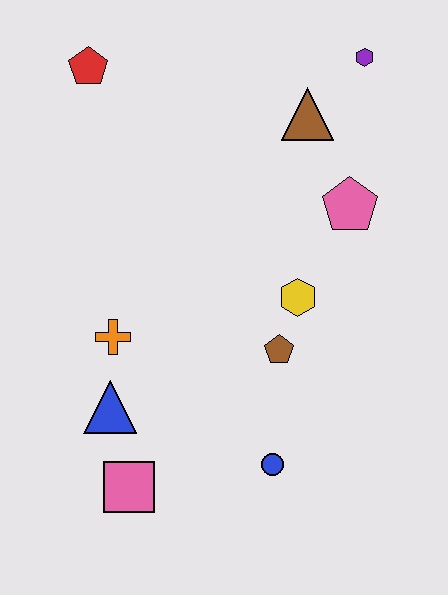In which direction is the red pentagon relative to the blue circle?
The red pentagon is above the blue circle.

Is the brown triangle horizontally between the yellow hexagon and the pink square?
No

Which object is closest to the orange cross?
The blue triangle is closest to the orange cross.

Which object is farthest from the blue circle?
The red pentagon is farthest from the blue circle.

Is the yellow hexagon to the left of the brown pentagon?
No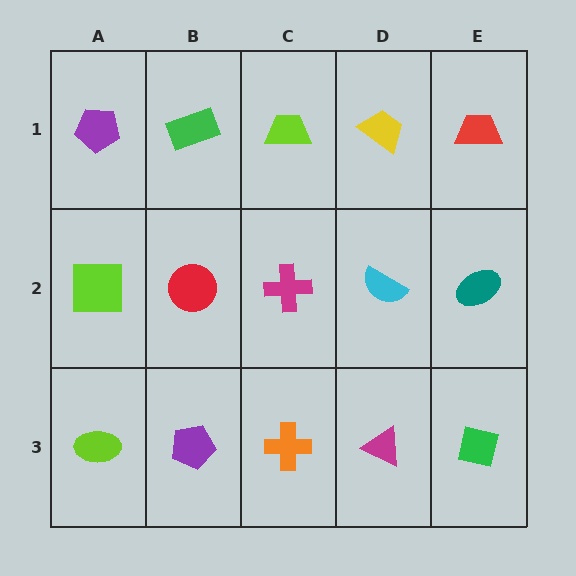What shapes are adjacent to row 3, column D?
A cyan semicircle (row 2, column D), an orange cross (row 3, column C), a green square (row 3, column E).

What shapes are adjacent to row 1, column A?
A lime square (row 2, column A), a green rectangle (row 1, column B).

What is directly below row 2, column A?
A lime ellipse.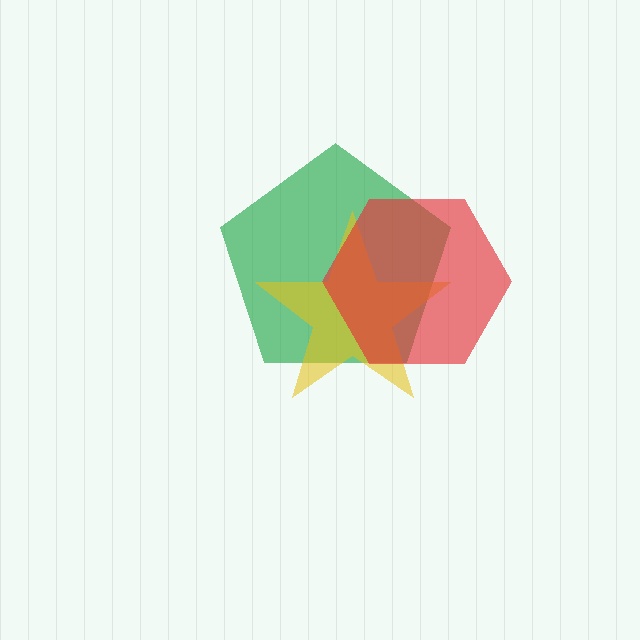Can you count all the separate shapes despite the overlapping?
Yes, there are 3 separate shapes.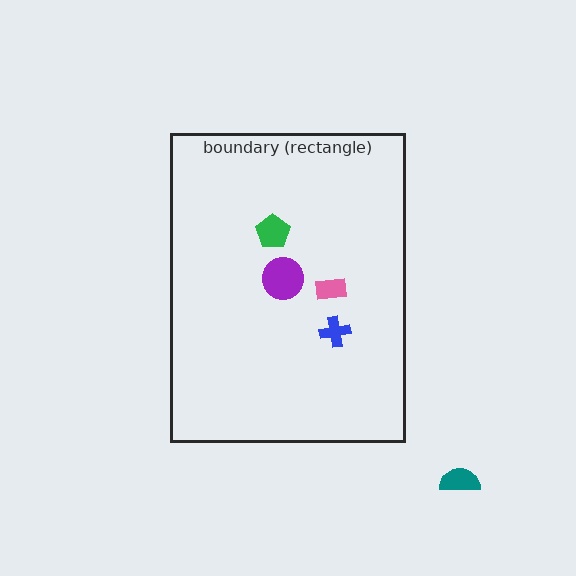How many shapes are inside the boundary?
4 inside, 1 outside.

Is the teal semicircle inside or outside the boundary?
Outside.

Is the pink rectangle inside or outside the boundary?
Inside.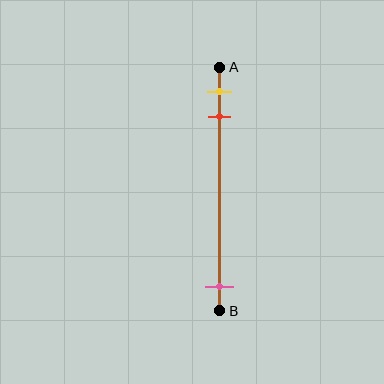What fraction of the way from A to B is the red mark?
The red mark is approximately 20% (0.2) of the way from A to B.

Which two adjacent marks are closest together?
The yellow and red marks are the closest adjacent pair.